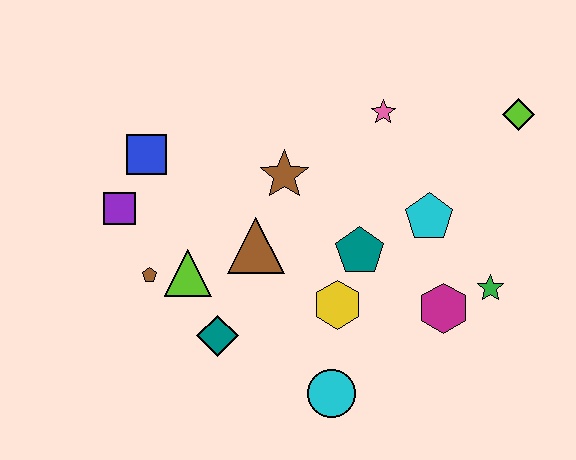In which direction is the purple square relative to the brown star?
The purple square is to the left of the brown star.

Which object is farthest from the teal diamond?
The lime diamond is farthest from the teal diamond.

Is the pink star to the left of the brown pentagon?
No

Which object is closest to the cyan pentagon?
The teal pentagon is closest to the cyan pentagon.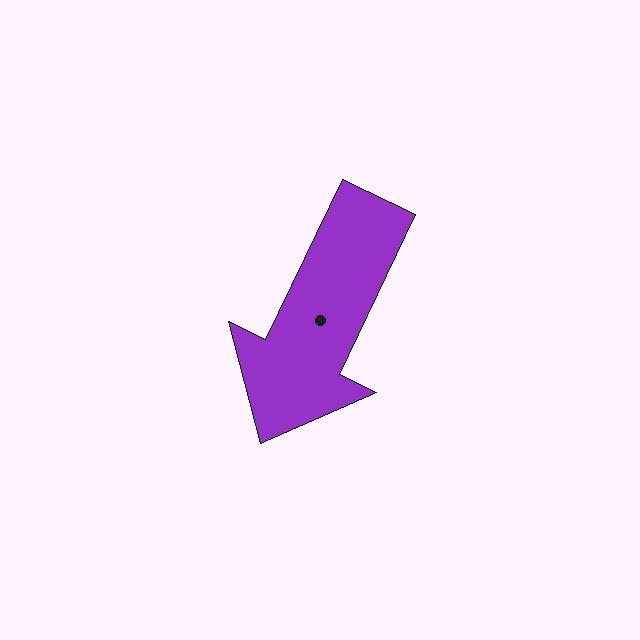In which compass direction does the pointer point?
Southwest.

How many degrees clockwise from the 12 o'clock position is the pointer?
Approximately 206 degrees.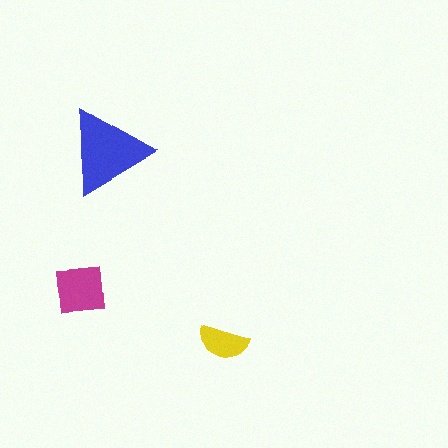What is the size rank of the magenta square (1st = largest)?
2nd.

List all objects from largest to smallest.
The blue triangle, the magenta square, the yellow semicircle.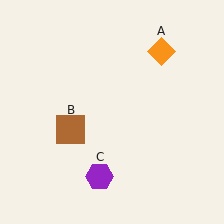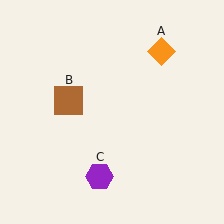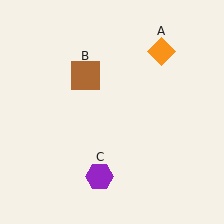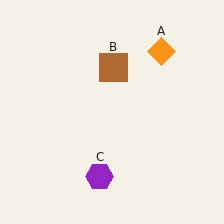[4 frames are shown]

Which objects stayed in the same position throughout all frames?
Orange diamond (object A) and purple hexagon (object C) remained stationary.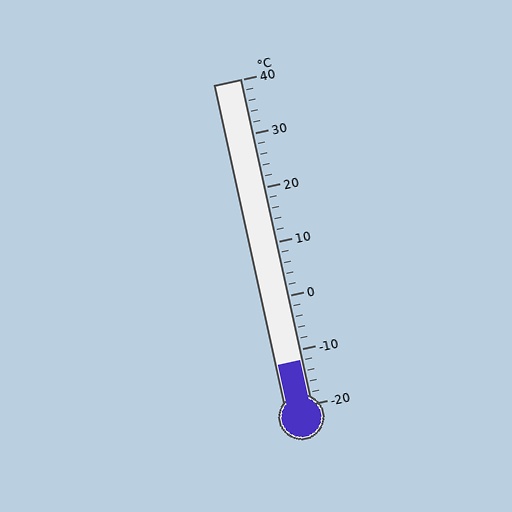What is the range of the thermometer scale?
The thermometer scale ranges from -20°C to 40°C.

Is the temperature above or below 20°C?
The temperature is below 20°C.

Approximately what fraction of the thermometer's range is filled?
The thermometer is filled to approximately 15% of its range.